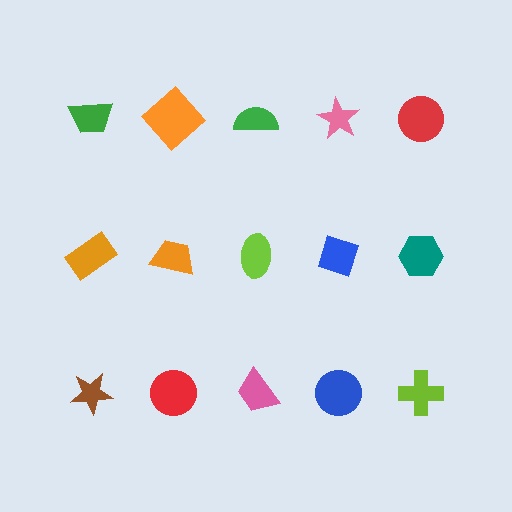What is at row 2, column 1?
An orange rectangle.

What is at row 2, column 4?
A blue diamond.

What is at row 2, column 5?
A teal hexagon.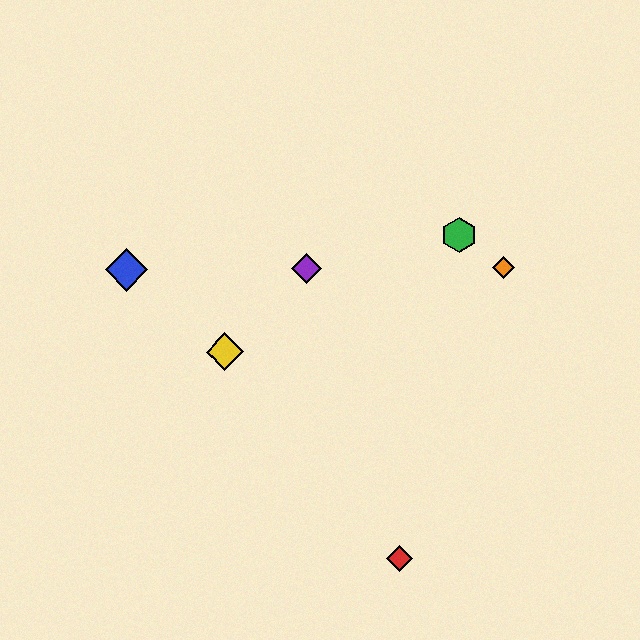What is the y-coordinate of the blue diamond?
The blue diamond is at y≈270.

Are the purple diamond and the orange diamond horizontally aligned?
Yes, both are at y≈269.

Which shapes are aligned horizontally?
The blue diamond, the purple diamond, the orange diamond are aligned horizontally.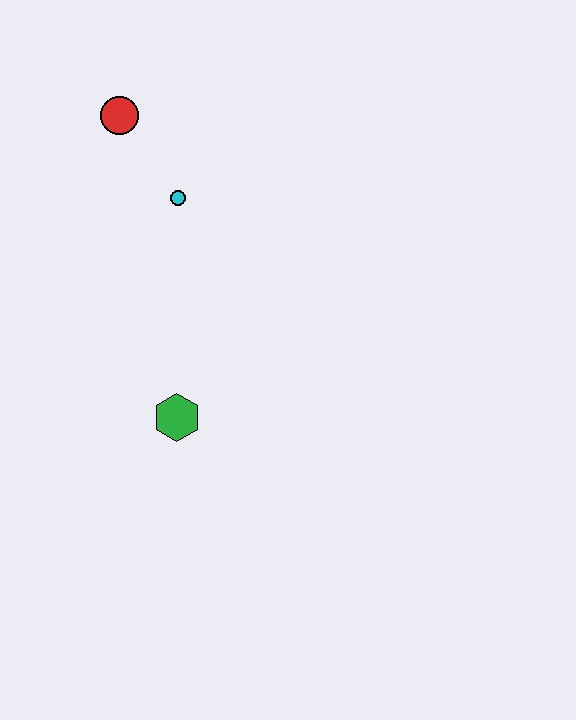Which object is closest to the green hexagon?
The cyan circle is closest to the green hexagon.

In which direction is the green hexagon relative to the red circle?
The green hexagon is below the red circle.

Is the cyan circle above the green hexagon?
Yes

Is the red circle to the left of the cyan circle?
Yes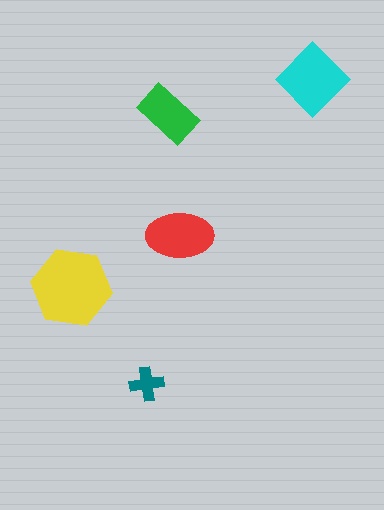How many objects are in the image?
There are 5 objects in the image.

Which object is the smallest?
The teal cross.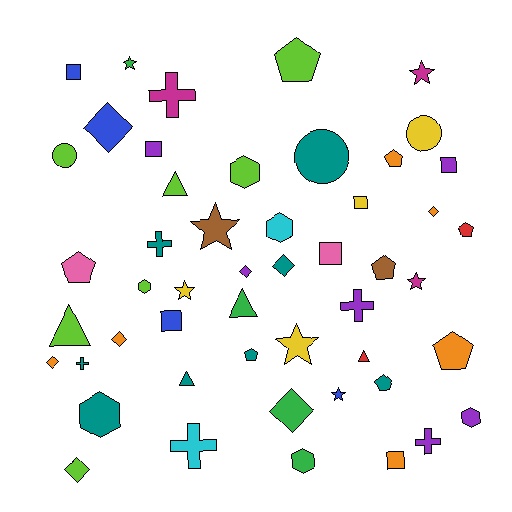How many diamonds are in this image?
There are 8 diamonds.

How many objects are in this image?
There are 50 objects.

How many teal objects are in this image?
There are 8 teal objects.